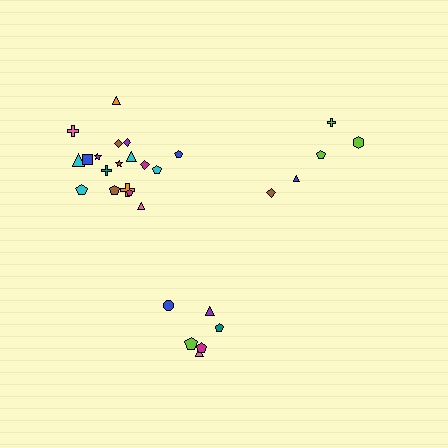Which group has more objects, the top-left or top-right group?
The top-left group.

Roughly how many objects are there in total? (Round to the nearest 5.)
Roughly 30 objects in total.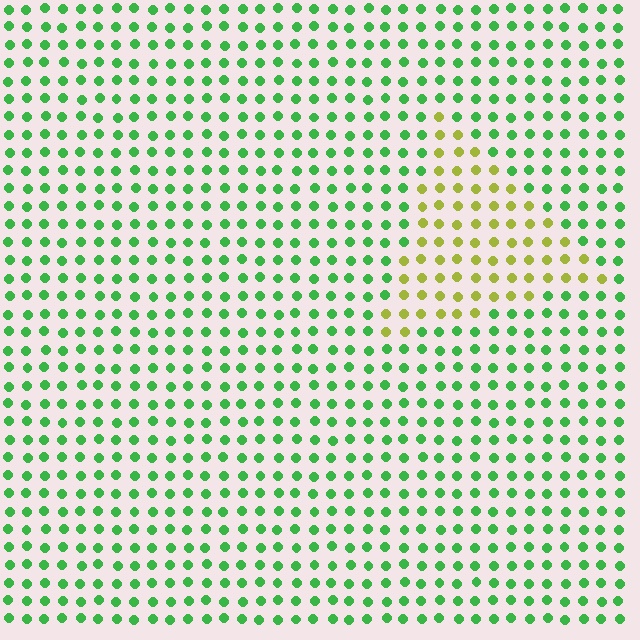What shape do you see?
I see a triangle.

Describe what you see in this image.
The image is filled with small green elements in a uniform arrangement. A triangle-shaped region is visible where the elements are tinted to a slightly different hue, forming a subtle color boundary.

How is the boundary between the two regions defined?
The boundary is defined purely by a slight shift in hue (about 55 degrees). Spacing, size, and orientation are identical on both sides.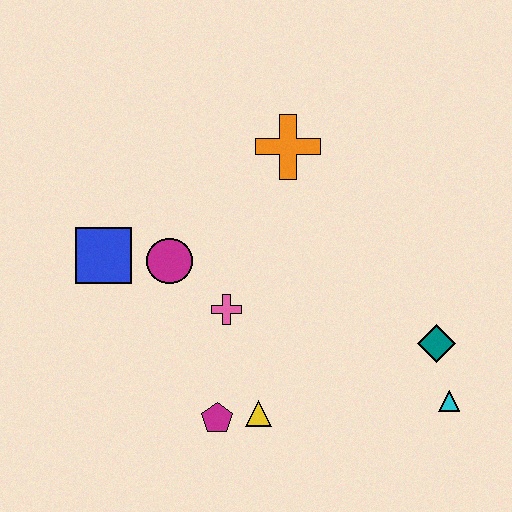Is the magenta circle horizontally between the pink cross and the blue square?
Yes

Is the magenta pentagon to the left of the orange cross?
Yes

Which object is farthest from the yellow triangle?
The orange cross is farthest from the yellow triangle.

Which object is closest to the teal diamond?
The cyan triangle is closest to the teal diamond.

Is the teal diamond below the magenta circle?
Yes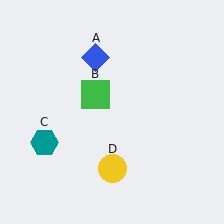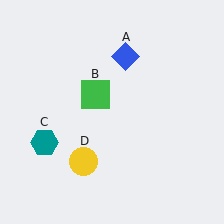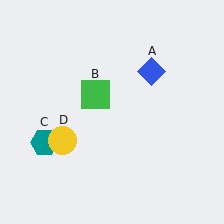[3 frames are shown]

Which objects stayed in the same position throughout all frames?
Green square (object B) and teal hexagon (object C) remained stationary.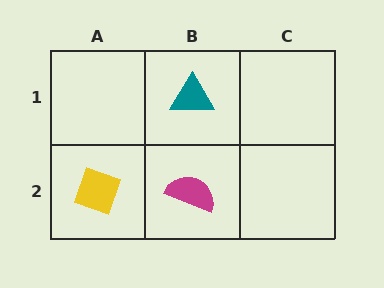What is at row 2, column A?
A yellow diamond.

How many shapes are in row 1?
1 shape.